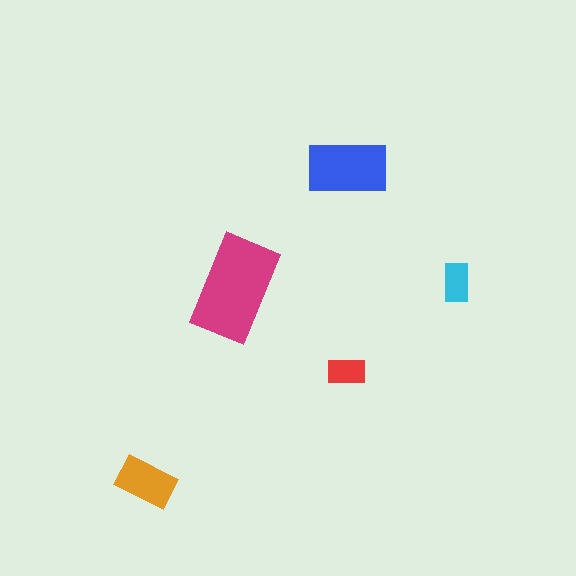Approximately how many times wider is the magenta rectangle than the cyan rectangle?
About 2.5 times wider.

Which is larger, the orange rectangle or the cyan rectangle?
The orange one.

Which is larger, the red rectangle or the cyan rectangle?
The cyan one.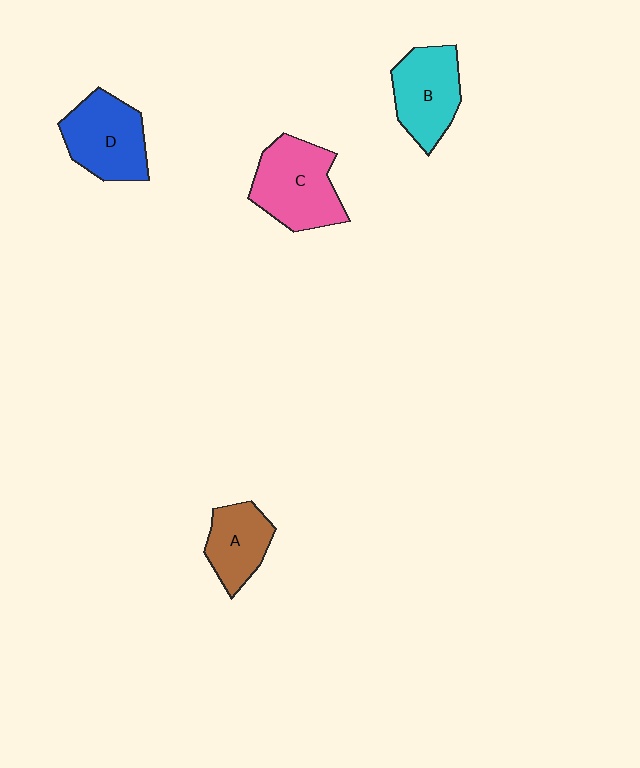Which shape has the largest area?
Shape C (pink).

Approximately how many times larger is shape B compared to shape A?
Approximately 1.3 times.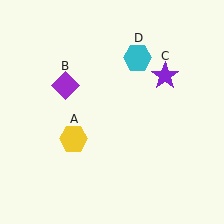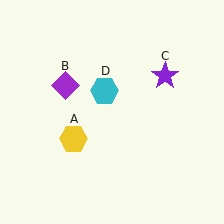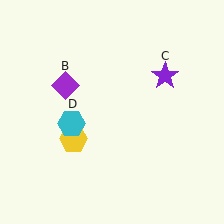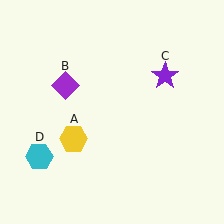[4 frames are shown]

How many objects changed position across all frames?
1 object changed position: cyan hexagon (object D).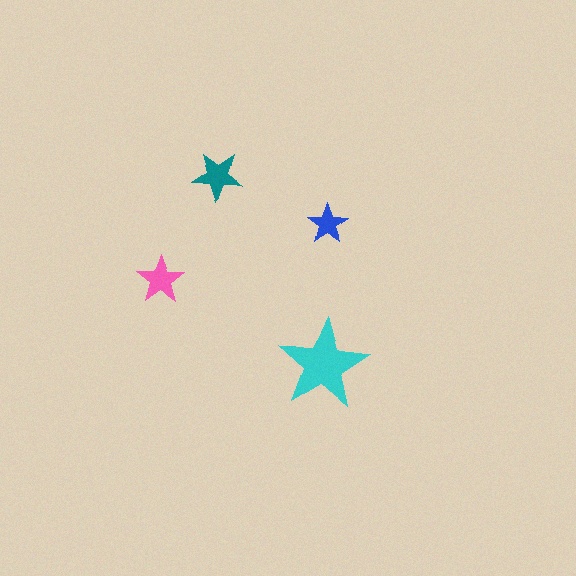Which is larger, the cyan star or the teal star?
The cyan one.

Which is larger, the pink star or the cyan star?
The cyan one.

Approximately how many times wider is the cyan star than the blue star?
About 2 times wider.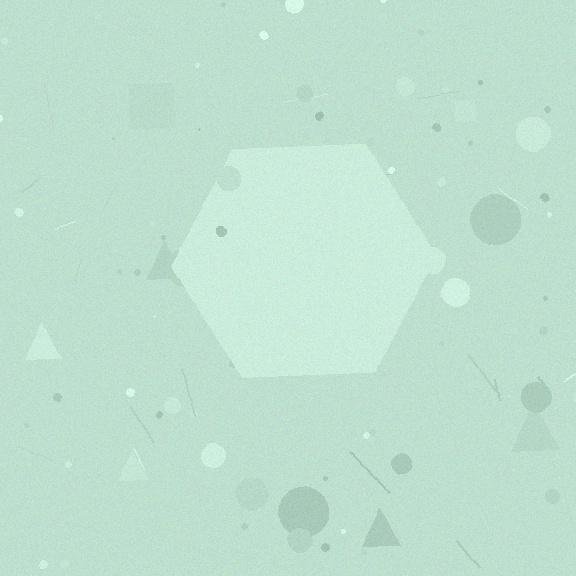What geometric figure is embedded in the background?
A hexagon is embedded in the background.